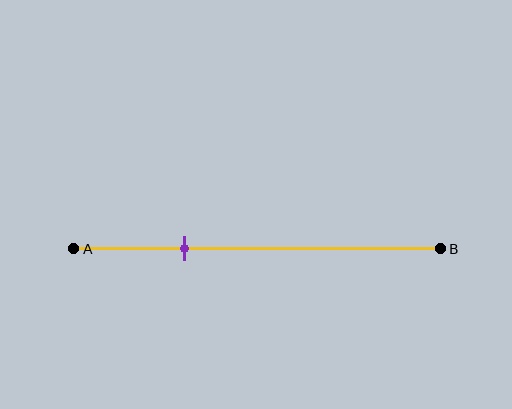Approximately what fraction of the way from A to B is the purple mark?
The purple mark is approximately 30% of the way from A to B.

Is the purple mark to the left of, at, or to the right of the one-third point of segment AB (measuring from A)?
The purple mark is to the left of the one-third point of segment AB.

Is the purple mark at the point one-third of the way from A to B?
No, the mark is at about 30% from A, not at the 33% one-third point.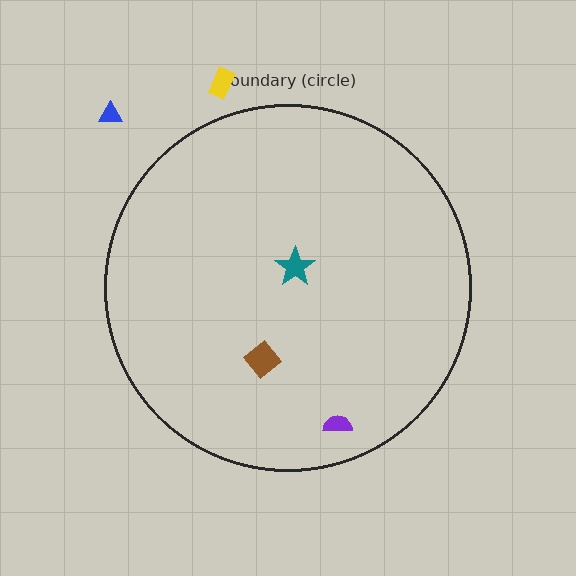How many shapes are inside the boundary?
3 inside, 2 outside.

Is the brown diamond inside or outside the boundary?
Inside.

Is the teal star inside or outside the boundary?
Inside.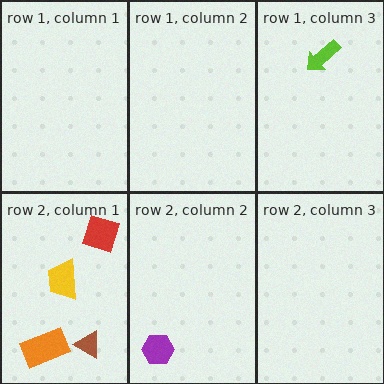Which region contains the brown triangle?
The row 2, column 1 region.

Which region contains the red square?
The row 2, column 1 region.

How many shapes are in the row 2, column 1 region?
4.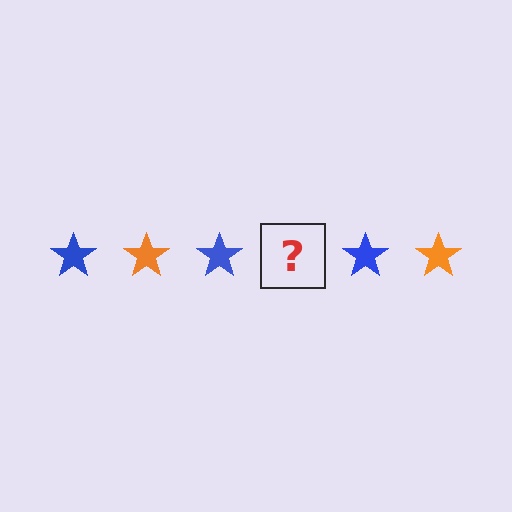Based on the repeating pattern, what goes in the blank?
The blank should be an orange star.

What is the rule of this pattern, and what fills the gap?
The rule is that the pattern cycles through blue, orange stars. The gap should be filled with an orange star.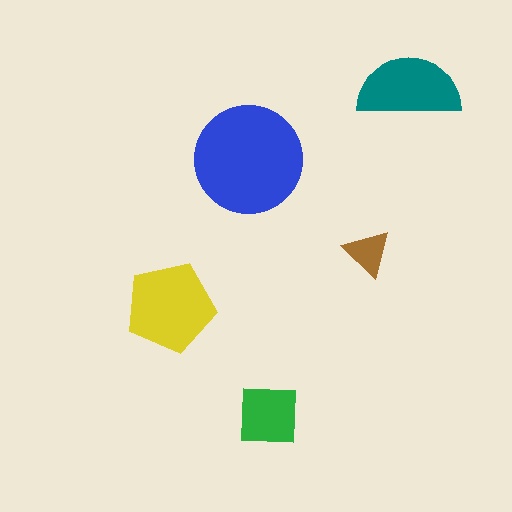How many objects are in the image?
There are 5 objects in the image.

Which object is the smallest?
The brown triangle.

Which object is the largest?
The blue circle.